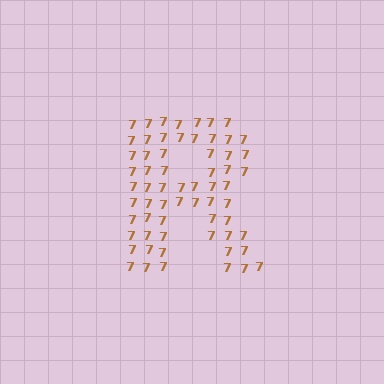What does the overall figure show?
The overall figure shows the letter R.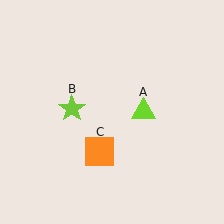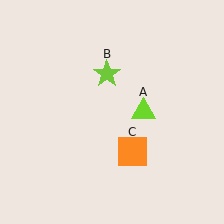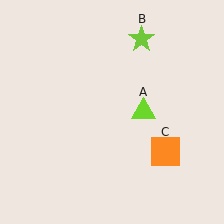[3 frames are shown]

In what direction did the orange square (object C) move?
The orange square (object C) moved right.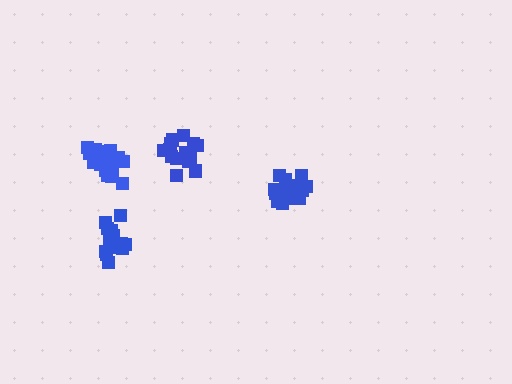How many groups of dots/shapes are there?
There are 4 groups.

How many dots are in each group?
Group 1: 17 dots, Group 2: 15 dots, Group 3: 17 dots, Group 4: 19 dots (68 total).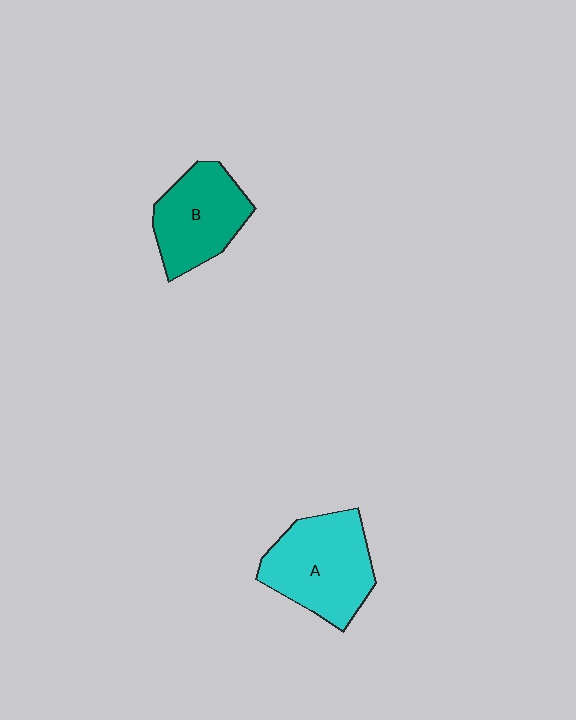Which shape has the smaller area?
Shape B (teal).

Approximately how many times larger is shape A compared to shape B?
Approximately 1.2 times.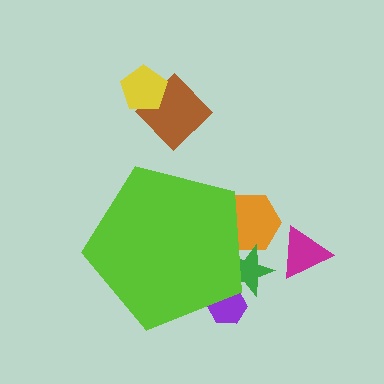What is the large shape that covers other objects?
A lime pentagon.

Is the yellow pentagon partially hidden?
No, the yellow pentagon is fully visible.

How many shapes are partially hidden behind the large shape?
3 shapes are partially hidden.